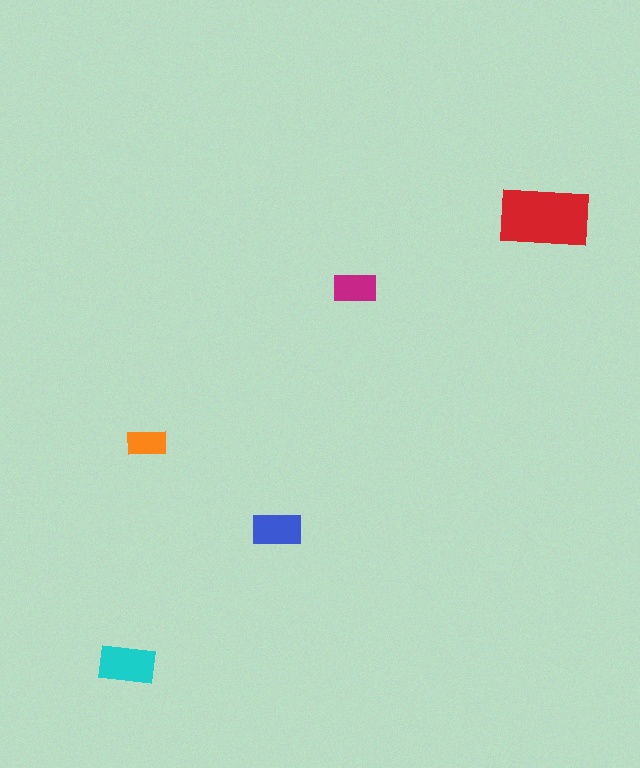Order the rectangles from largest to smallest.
the red one, the cyan one, the blue one, the magenta one, the orange one.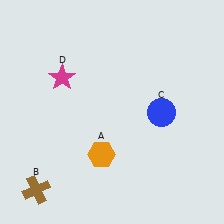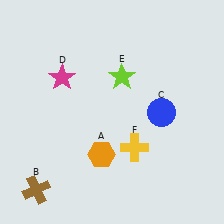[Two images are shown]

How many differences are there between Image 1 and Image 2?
There are 2 differences between the two images.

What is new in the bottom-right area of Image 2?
A yellow cross (F) was added in the bottom-right area of Image 2.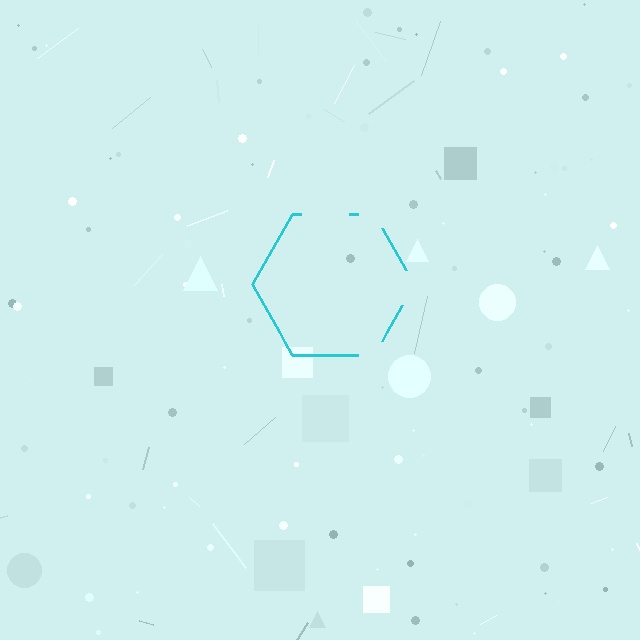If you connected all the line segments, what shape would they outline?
They would outline a hexagon.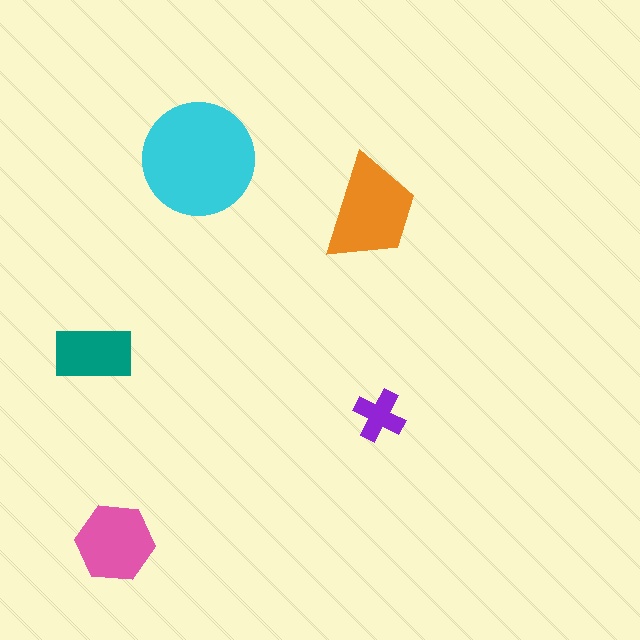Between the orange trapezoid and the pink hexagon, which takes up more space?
The orange trapezoid.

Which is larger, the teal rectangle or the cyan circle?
The cyan circle.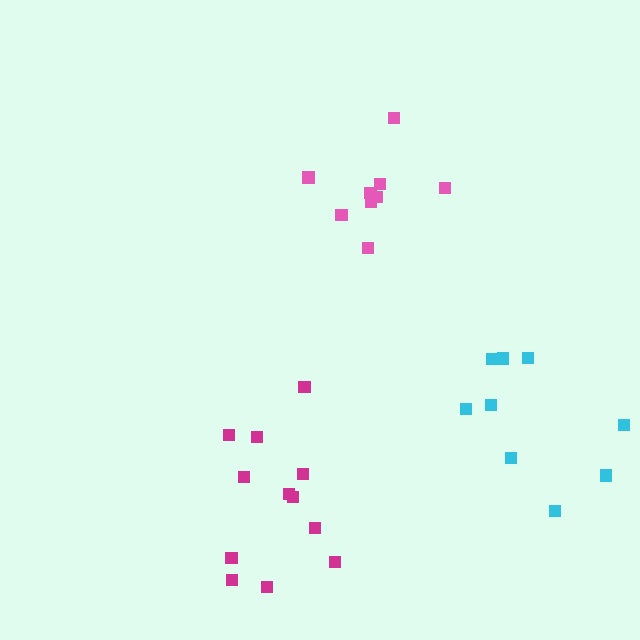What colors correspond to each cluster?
The clusters are colored: magenta, pink, cyan.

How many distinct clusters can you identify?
There are 3 distinct clusters.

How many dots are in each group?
Group 1: 12 dots, Group 2: 9 dots, Group 3: 9 dots (30 total).